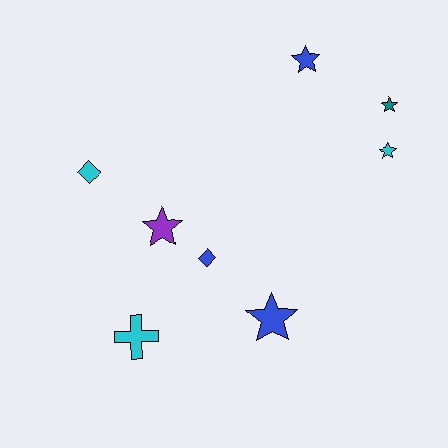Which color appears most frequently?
Blue, with 3 objects.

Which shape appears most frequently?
Star, with 5 objects.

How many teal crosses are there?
There are no teal crosses.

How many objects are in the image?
There are 8 objects.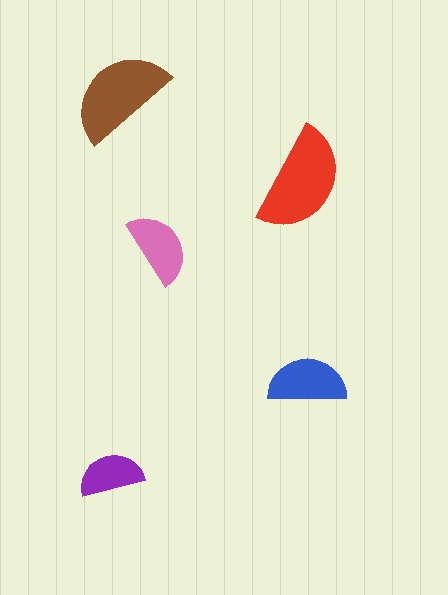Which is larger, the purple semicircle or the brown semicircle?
The brown one.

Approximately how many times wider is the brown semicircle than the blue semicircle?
About 1.5 times wider.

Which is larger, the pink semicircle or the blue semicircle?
The blue one.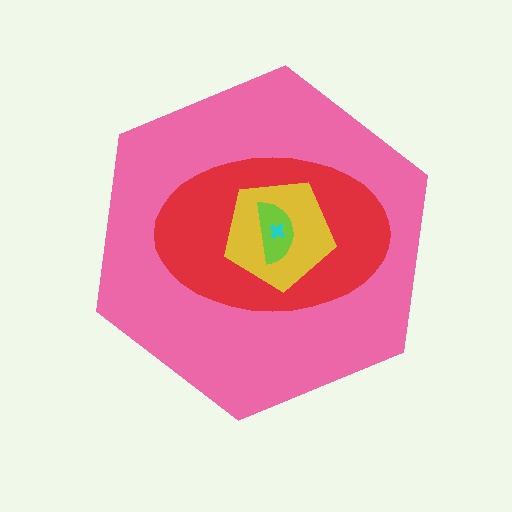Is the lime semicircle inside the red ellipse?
Yes.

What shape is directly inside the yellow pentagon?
The lime semicircle.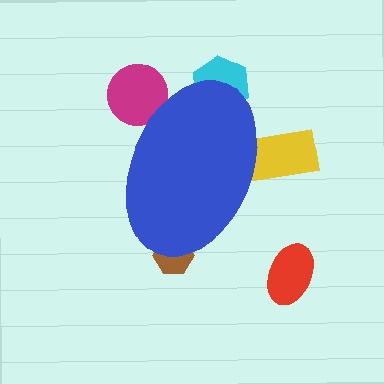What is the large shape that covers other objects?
A blue ellipse.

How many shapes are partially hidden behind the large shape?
4 shapes are partially hidden.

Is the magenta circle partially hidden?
Yes, the magenta circle is partially hidden behind the blue ellipse.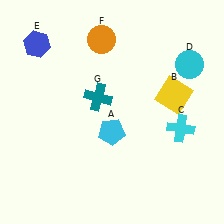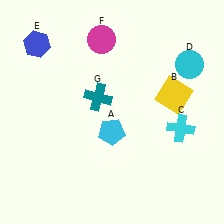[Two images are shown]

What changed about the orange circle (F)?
In Image 1, F is orange. In Image 2, it changed to magenta.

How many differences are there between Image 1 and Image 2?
There is 1 difference between the two images.